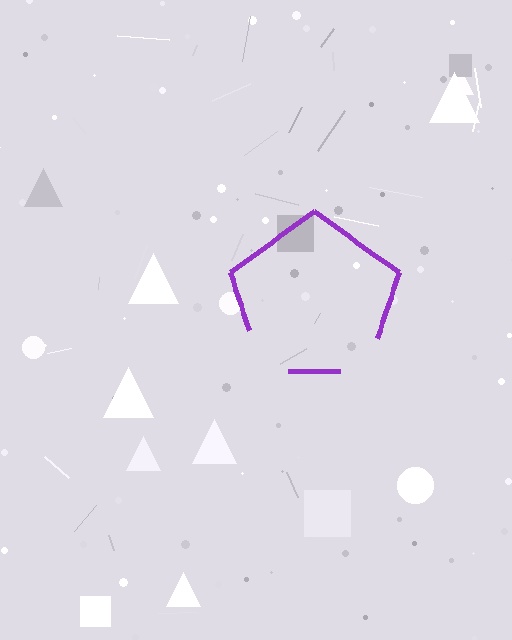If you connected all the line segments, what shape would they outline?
They would outline a pentagon.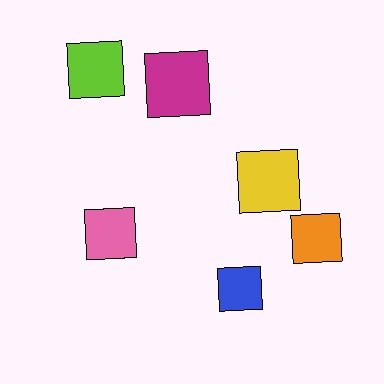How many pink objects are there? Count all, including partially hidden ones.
There is 1 pink object.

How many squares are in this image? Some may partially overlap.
There are 6 squares.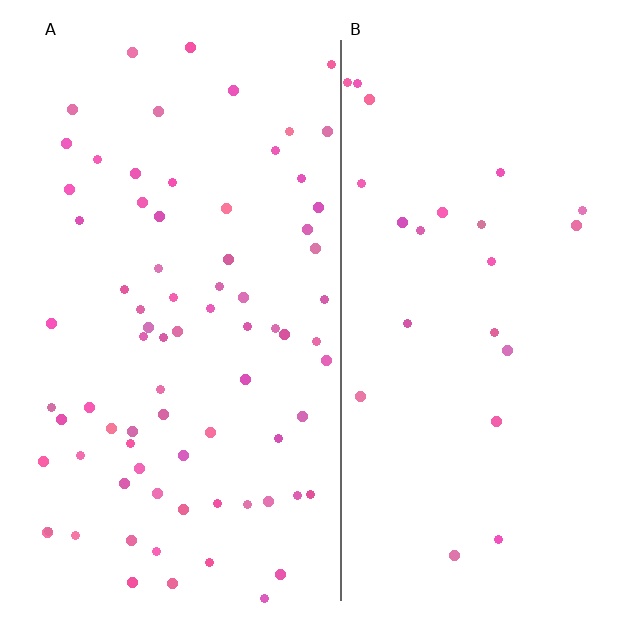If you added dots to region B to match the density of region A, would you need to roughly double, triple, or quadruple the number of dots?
Approximately triple.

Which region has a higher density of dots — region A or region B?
A (the left).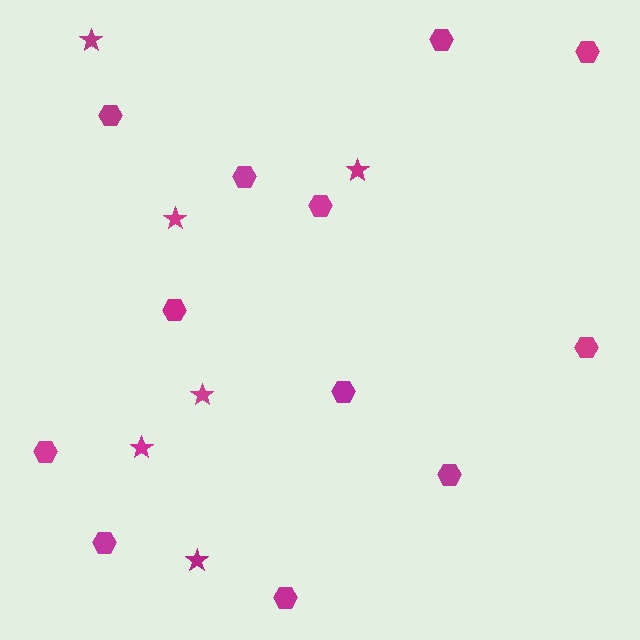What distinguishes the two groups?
There are 2 groups: one group of hexagons (12) and one group of stars (6).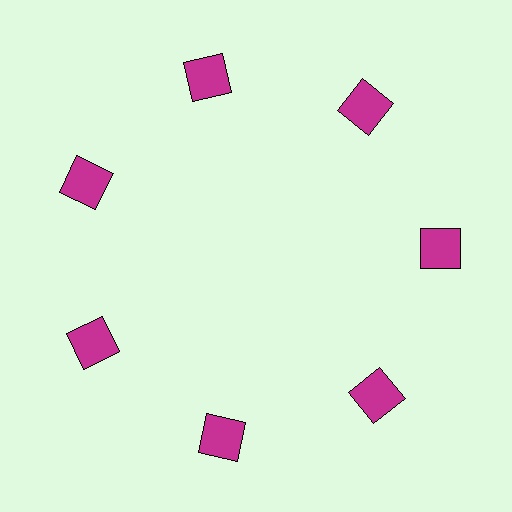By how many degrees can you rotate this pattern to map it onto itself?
The pattern maps onto itself every 51 degrees of rotation.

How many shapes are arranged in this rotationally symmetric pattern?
There are 7 shapes, arranged in 7 groups of 1.